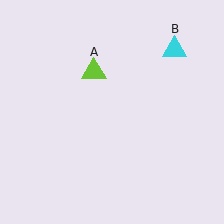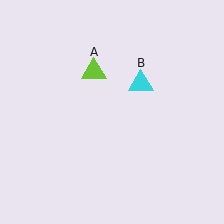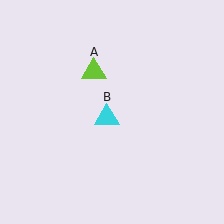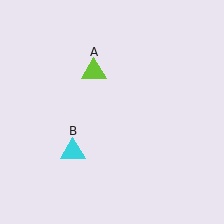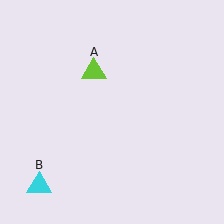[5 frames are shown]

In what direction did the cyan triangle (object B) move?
The cyan triangle (object B) moved down and to the left.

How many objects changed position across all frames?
1 object changed position: cyan triangle (object B).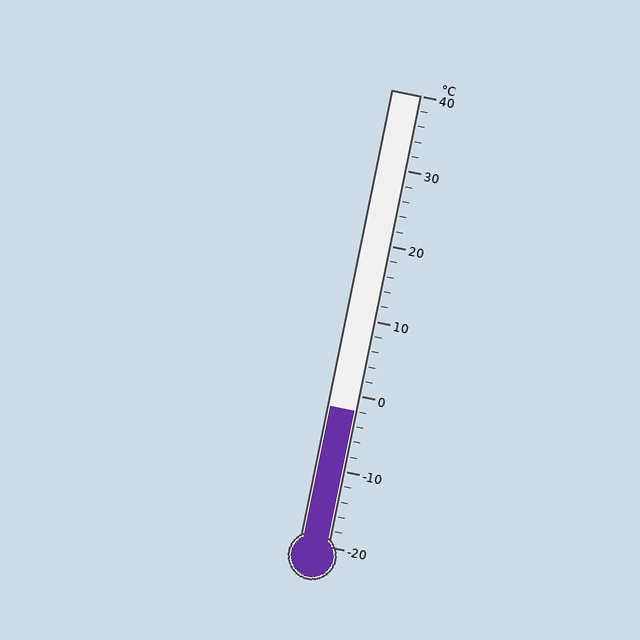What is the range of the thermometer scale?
The thermometer scale ranges from -20°C to 40°C.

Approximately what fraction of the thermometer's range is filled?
The thermometer is filled to approximately 30% of its range.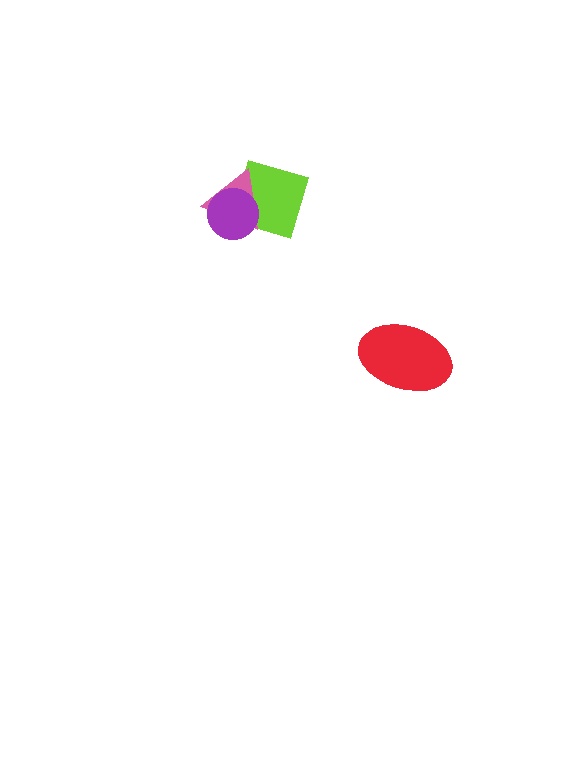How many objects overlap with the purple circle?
2 objects overlap with the purple circle.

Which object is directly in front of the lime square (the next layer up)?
The pink triangle is directly in front of the lime square.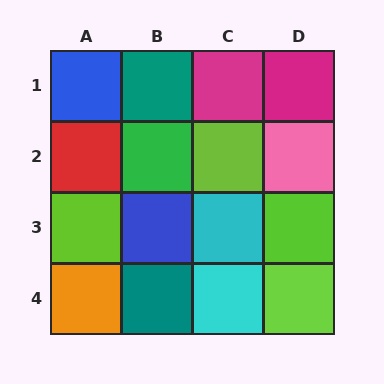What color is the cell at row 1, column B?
Teal.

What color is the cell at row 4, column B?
Teal.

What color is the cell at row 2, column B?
Green.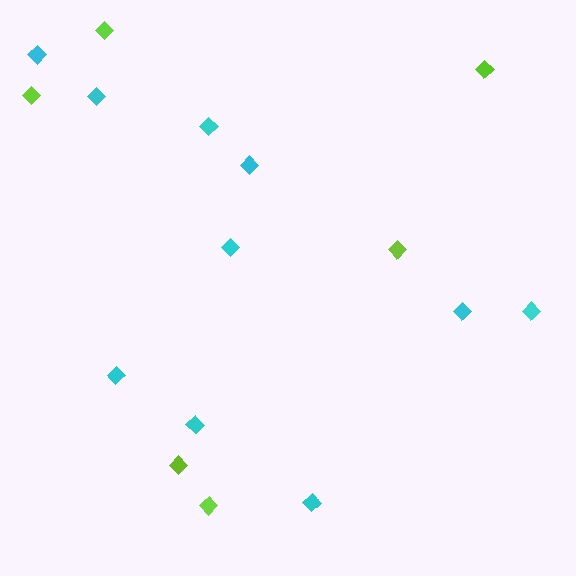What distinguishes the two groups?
There are 2 groups: one group of lime diamonds (6) and one group of cyan diamonds (10).